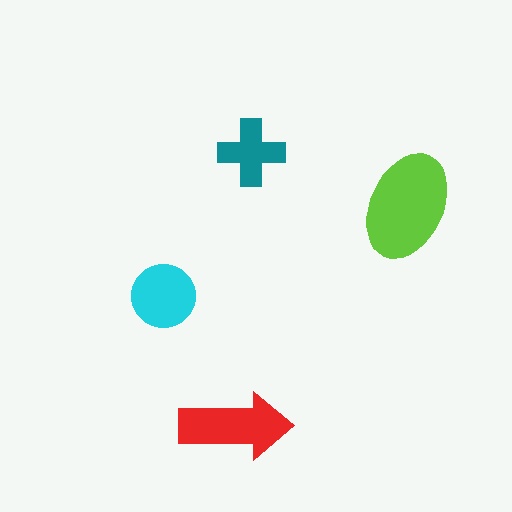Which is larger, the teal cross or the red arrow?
The red arrow.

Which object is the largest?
The lime ellipse.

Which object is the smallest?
The teal cross.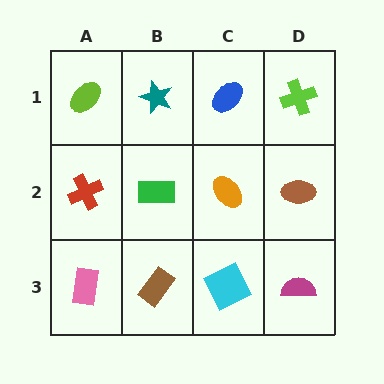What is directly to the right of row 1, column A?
A teal star.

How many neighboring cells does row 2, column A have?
3.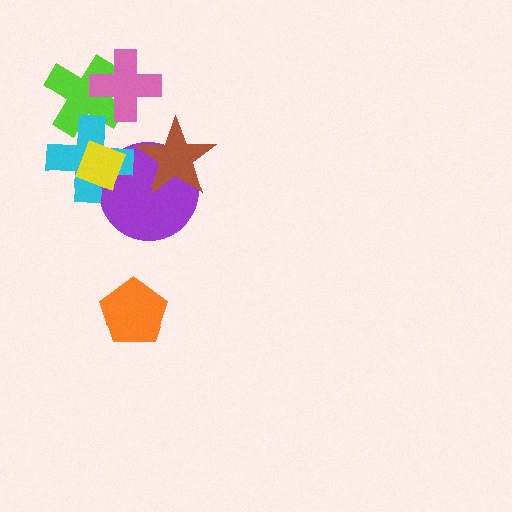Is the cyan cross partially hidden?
Yes, it is partially covered by another shape.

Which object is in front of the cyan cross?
The yellow diamond is in front of the cyan cross.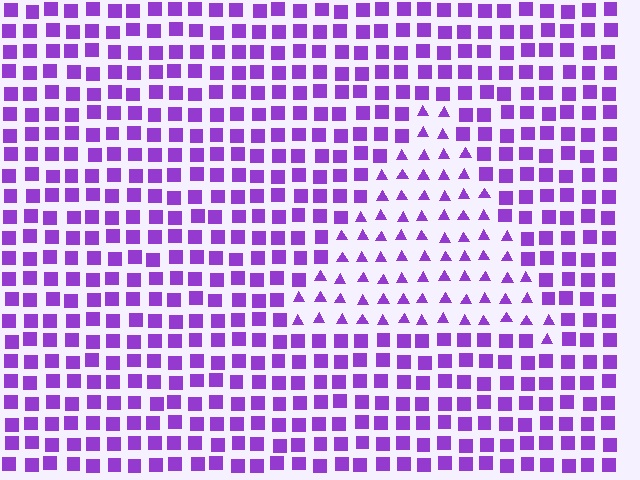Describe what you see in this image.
The image is filled with small purple elements arranged in a uniform grid. A triangle-shaped region contains triangles, while the surrounding area contains squares. The boundary is defined purely by the change in element shape.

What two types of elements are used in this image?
The image uses triangles inside the triangle region and squares outside it.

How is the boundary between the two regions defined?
The boundary is defined by a change in element shape: triangles inside vs. squares outside. All elements share the same color and spacing.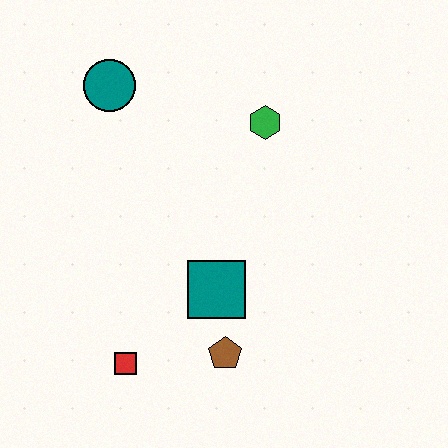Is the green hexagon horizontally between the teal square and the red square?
No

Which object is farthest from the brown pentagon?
The teal circle is farthest from the brown pentagon.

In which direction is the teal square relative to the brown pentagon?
The teal square is above the brown pentagon.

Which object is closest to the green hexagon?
The teal circle is closest to the green hexagon.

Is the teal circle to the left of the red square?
Yes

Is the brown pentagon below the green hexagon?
Yes